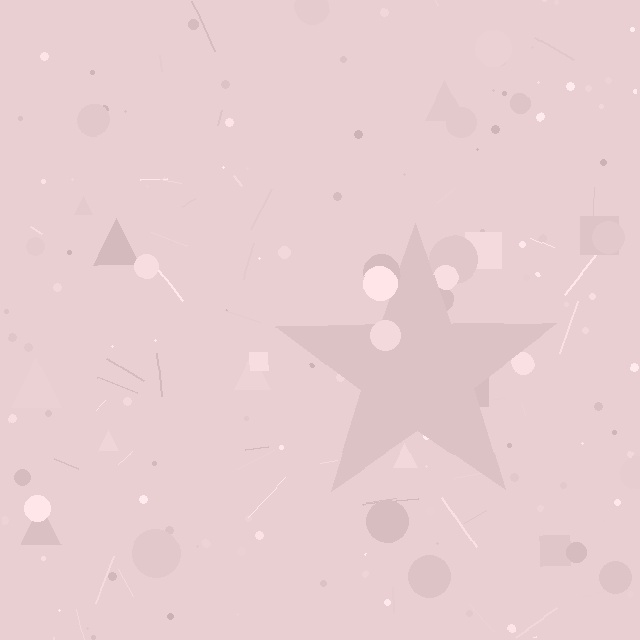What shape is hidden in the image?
A star is hidden in the image.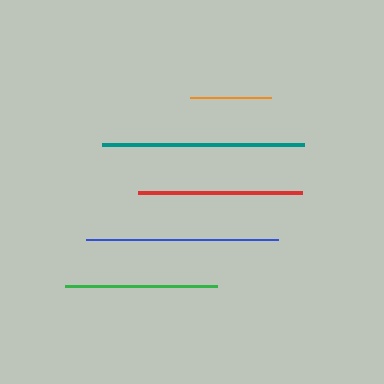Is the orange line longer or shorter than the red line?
The red line is longer than the orange line.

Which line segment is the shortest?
The orange line is the shortest at approximately 81 pixels.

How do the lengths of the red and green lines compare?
The red and green lines are approximately the same length.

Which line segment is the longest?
The teal line is the longest at approximately 202 pixels.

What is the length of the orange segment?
The orange segment is approximately 81 pixels long.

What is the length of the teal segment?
The teal segment is approximately 202 pixels long.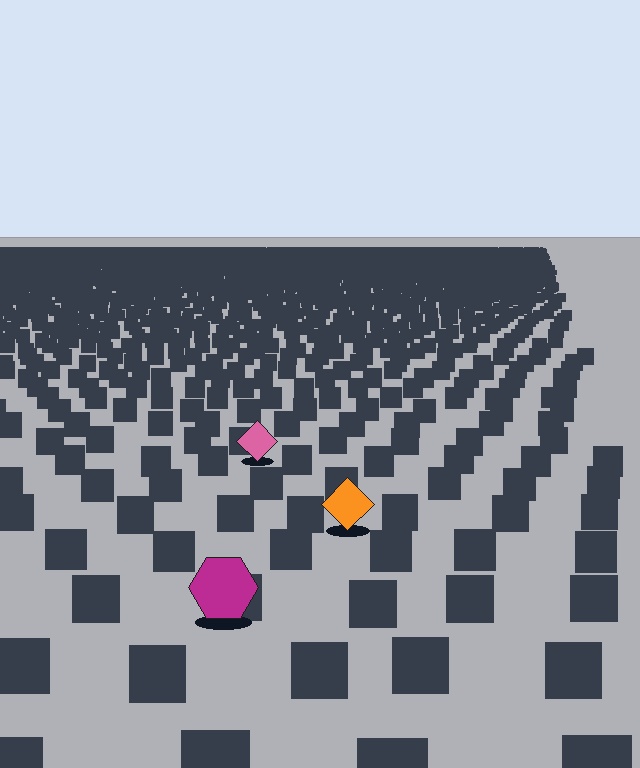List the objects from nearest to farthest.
From nearest to farthest: the magenta hexagon, the orange diamond, the pink diamond.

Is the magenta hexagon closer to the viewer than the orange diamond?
Yes. The magenta hexagon is closer — you can tell from the texture gradient: the ground texture is coarser near it.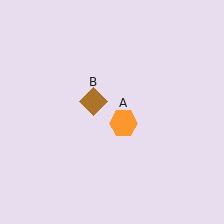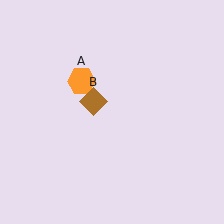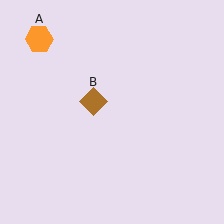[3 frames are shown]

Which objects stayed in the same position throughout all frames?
Brown diamond (object B) remained stationary.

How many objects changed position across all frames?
1 object changed position: orange hexagon (object A).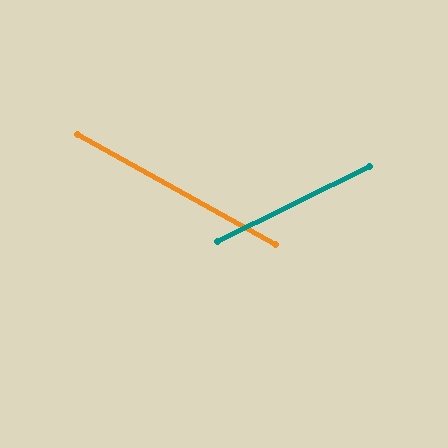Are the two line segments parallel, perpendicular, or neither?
Neither parallel nor perpendicular — they differ by about 55°.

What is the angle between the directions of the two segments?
Approximately 55 degrees.